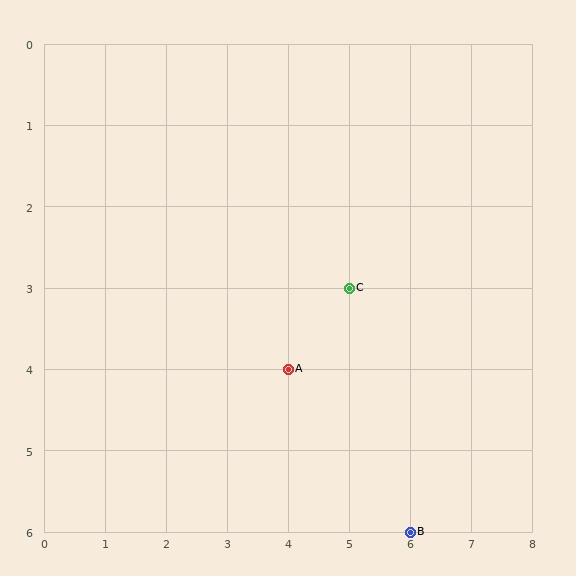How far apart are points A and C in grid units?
Points A and C are 1 column and 1 row apart (about 1.4 grid units diagonally).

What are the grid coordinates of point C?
Point C is at grid coordinates (5, 3).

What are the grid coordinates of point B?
Point B is at grid coordinates (6, 6).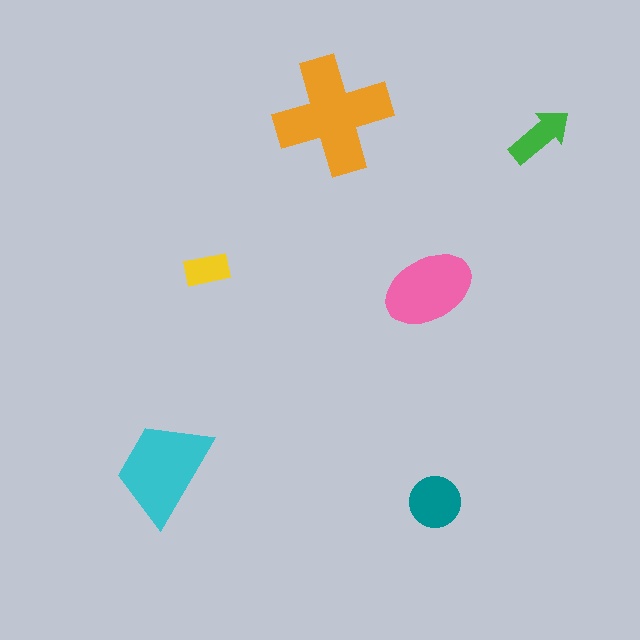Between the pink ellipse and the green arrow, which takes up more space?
The pink ellipse.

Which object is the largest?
The orange cross.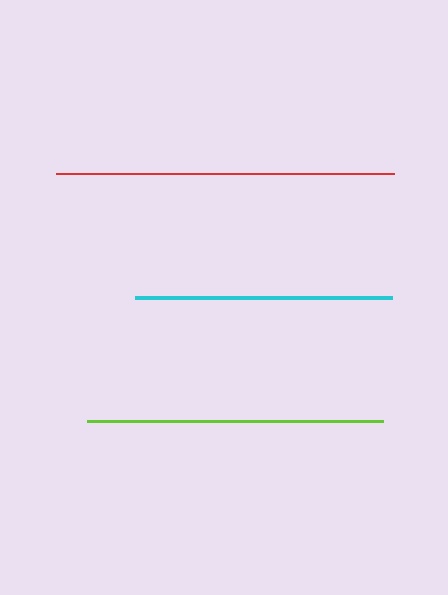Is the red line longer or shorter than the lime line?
The red line is longer than the lime line.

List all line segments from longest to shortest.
From longest to shortest: red, lime, cyan.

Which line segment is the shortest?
The cyan line is the shortest at approximately 257 pixels.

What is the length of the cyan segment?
The cyan segment is approximately 257 pixels long.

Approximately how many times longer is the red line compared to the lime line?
The red line is approximately 1.1 times the length of the lime line.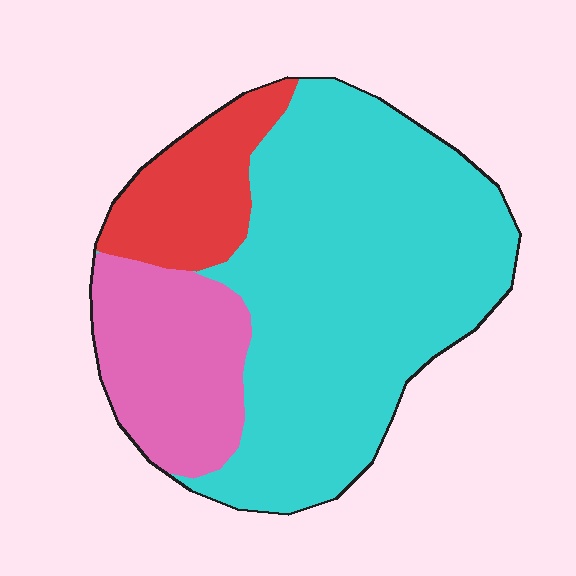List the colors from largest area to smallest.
From largest to smallest: cyan, pink, red.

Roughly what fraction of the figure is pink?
Pink takes up between a sixth and a third of the figure.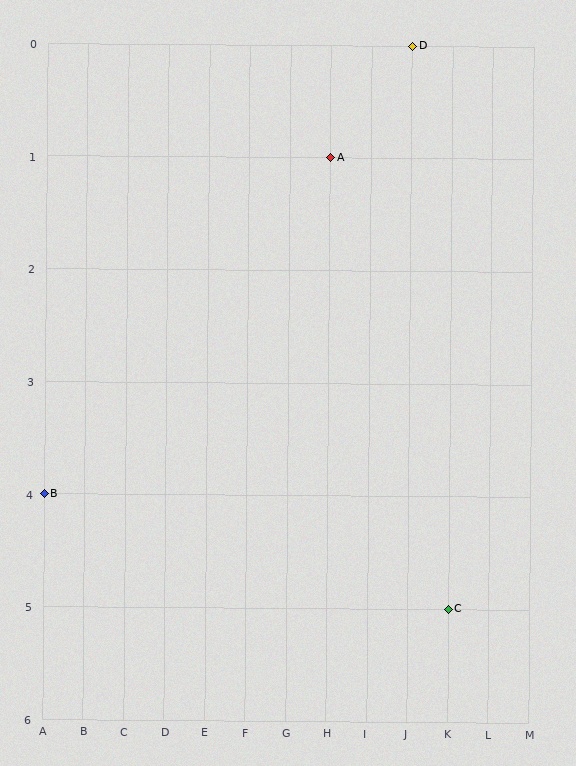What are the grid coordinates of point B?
Point B is at grid coordinates (A, 4).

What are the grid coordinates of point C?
Point C is at grid coordinates (K, 5).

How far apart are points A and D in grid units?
Points A and D are 2 columns and 1 row apart (about 2.2 grid units diagonally).